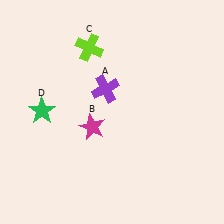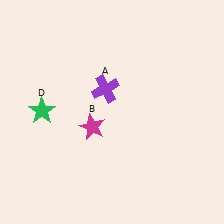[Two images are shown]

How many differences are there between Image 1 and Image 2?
There is 1 difference between the two images.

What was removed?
The lime cross (C) was removed in Image 2.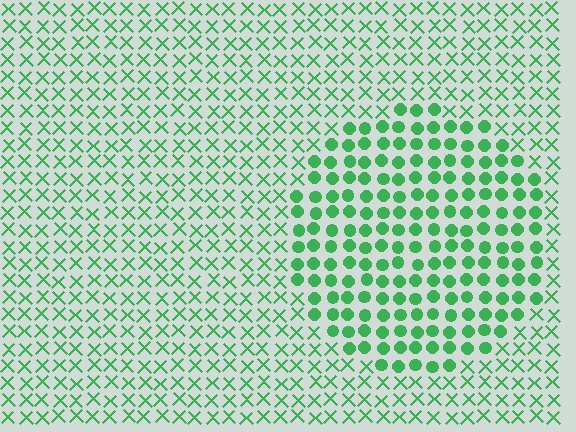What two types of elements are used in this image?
The image uses circles inside the circle region and X marks outside it.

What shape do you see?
I see a circle.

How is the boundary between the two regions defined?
The boundary is defined by a change in element shape: circles inside vs. X marks outside. All elements share the same color and spacing.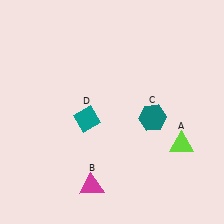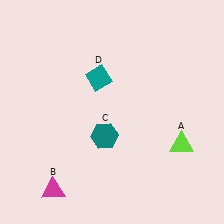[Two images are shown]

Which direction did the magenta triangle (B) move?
The magenta triangle (B) moved left.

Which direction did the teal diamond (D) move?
The teal diamond (D) moved up.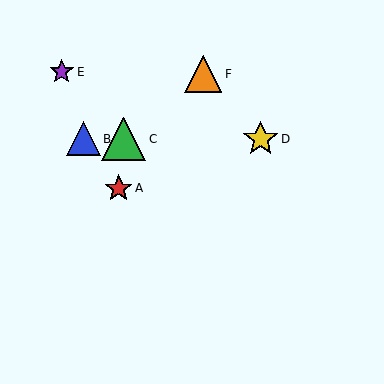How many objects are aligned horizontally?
3 objects (B, C, D) are aligned horizontally.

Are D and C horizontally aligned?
Yes, both are at y≈139.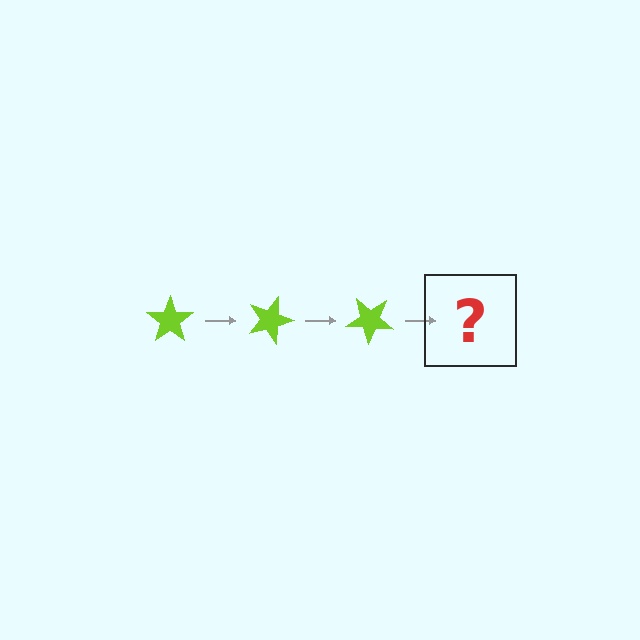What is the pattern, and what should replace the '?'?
The pattern is that the star rotates 20 degrees each step. The '?' should be a lime star rotated 60 degrees.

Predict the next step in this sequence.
The next step is a lime star rotated 60 degrees.